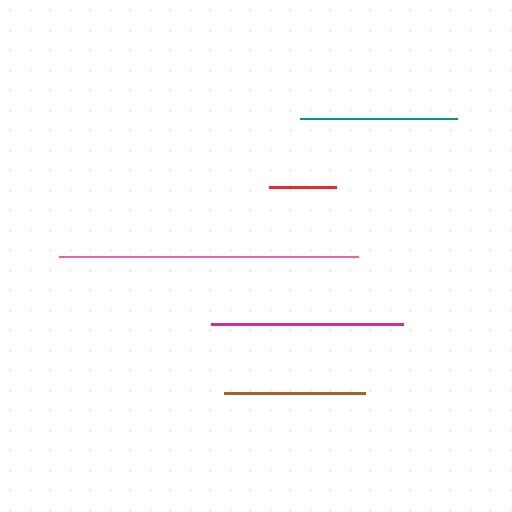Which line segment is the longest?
The pink line is the longest at approximately 300 pixels.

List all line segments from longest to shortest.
From longest to shortest: pink, magenta, teal, brown, red.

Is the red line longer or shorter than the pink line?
The pink line is longer than the red line.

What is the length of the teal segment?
The teal segment is approximately 157 pixels long.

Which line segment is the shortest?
The red line is the shortest at approximately 67 pixels.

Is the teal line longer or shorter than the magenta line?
The magenta line is longer than the teal line.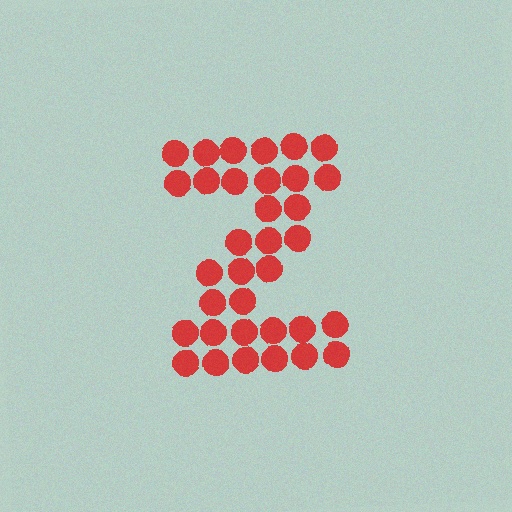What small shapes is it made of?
It is made of small circles.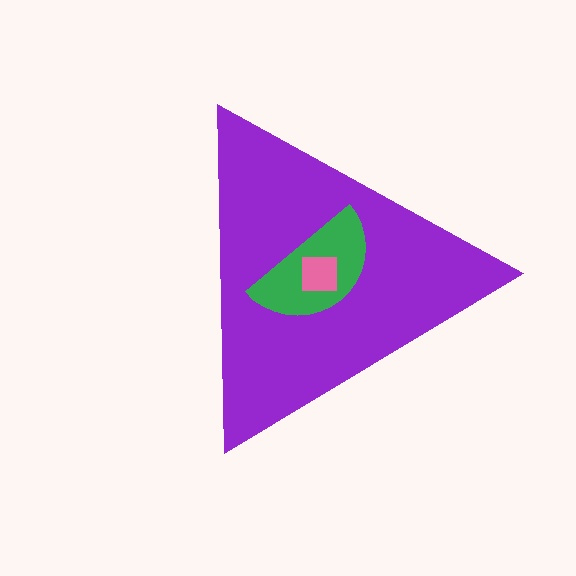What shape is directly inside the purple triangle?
The green semicircle.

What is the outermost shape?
The purple triangle.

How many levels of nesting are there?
3.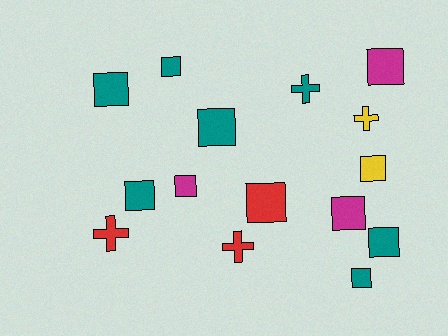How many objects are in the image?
There are 15 objects.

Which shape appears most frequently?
Square, with 11 objects.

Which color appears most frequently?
Teal, with 7 objects.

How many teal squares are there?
There are 6 teal squares.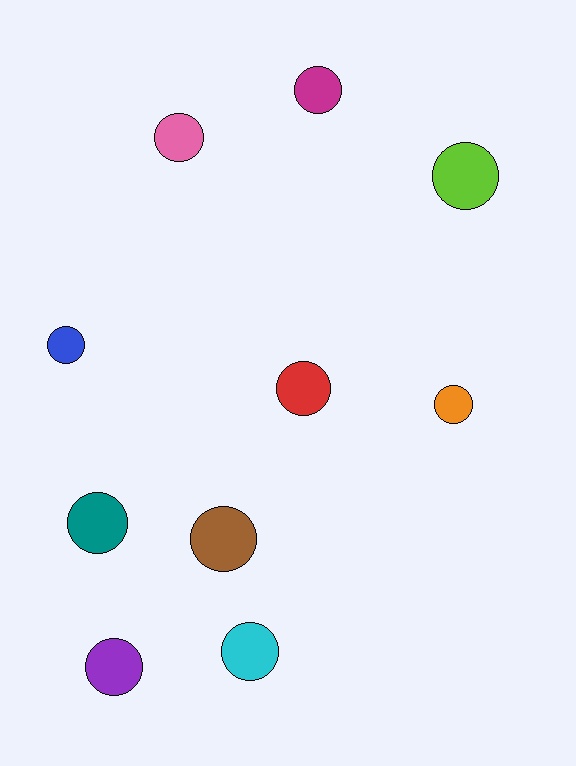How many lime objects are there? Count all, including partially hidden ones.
There is 1 lime object.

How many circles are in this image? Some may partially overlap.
There are 10 circles.